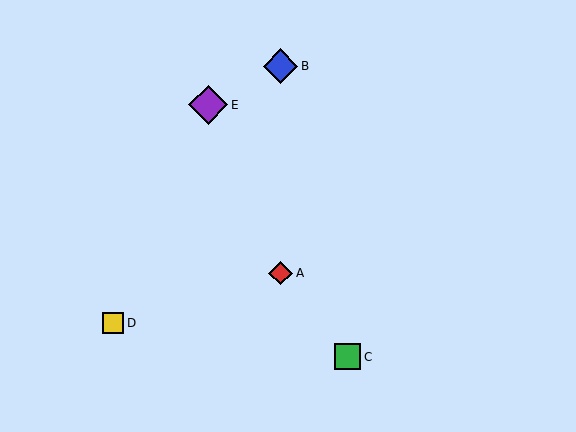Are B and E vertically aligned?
No, B is at x≈281 and E is at x≈208.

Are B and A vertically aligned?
Yes, both are at x≈281.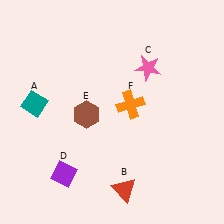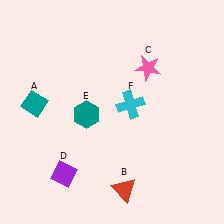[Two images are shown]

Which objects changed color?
E changed from brown to teal. F changed from orange to cyan.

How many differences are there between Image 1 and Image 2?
There are 2 differences between the two images.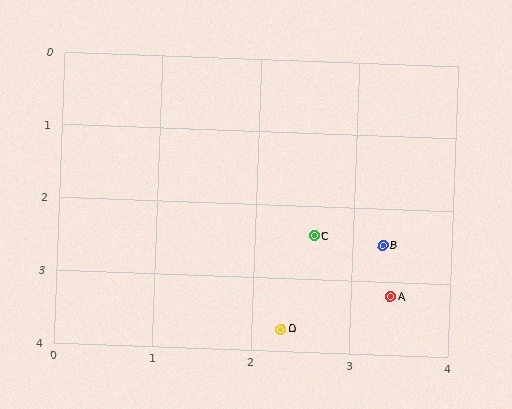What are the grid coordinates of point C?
Point C is at approximately (2.6, 2.4).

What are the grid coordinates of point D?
Point D is at approximately (2.3, 3.7).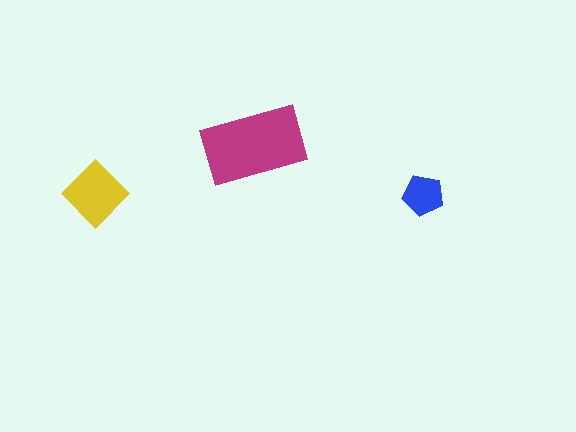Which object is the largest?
The magenta rectangle.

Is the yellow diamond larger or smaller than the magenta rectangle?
Smaller.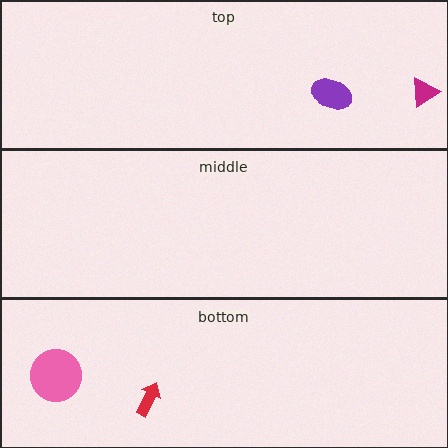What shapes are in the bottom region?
The pink circle, the red arrow.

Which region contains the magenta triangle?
The top region.